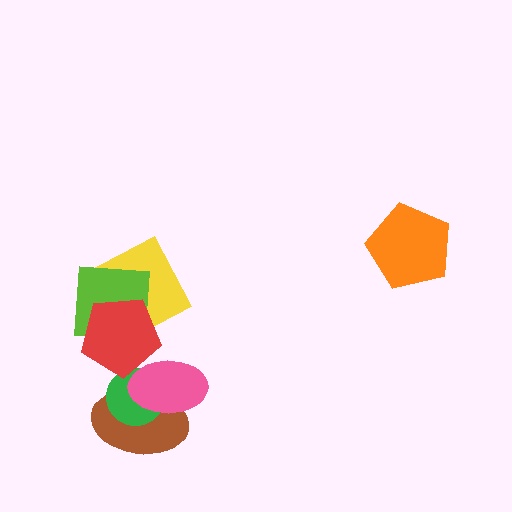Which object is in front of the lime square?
The red pentagon is in front of the lime square.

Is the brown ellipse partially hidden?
Yes, it is partially covered by another shape.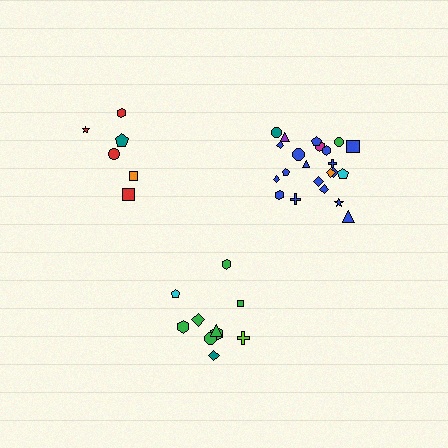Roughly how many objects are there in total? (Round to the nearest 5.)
Roughly 40 objects in total.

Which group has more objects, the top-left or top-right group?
The top-right group.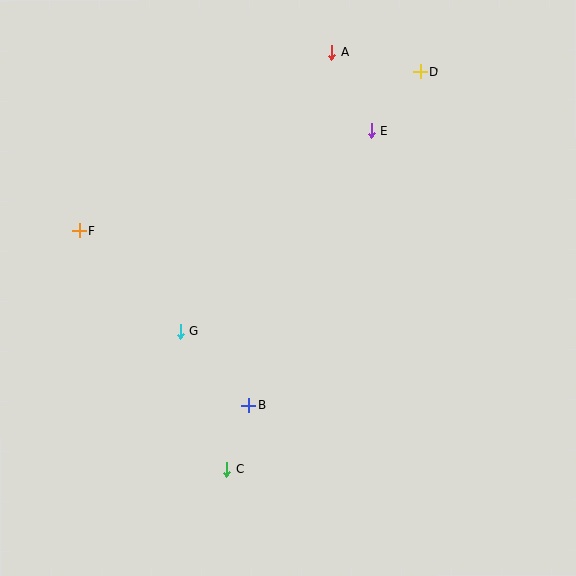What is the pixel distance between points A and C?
The distance between A and C is 430 pixels.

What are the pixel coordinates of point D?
Point D is at (420, 71).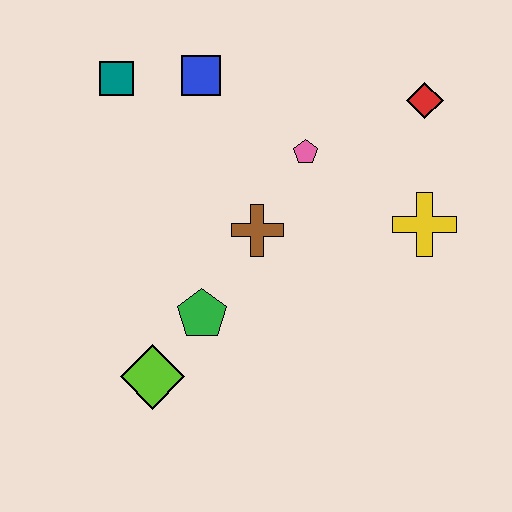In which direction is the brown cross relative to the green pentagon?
The brown cross is above the green pentagon.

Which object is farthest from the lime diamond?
The red diamond is farthest from the lime diamond.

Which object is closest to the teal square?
The blue square is closest to the teal square.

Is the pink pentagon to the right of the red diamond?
No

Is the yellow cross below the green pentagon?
No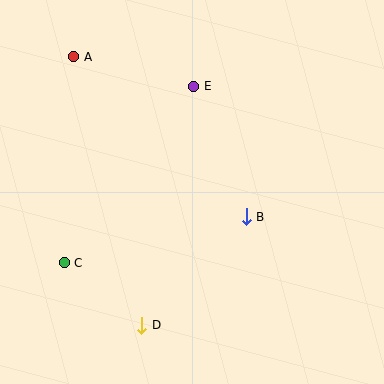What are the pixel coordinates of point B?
Point B is at (246, 217).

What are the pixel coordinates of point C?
Point C is at (64, 263).